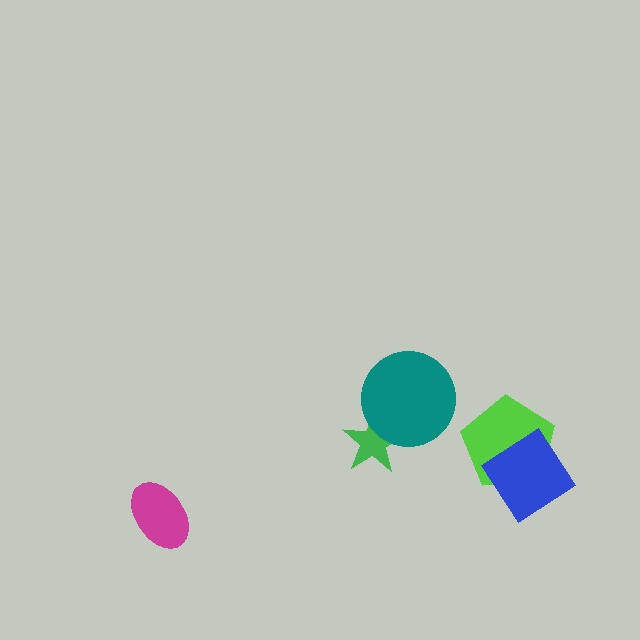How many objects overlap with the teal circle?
1 object overlaps with the teal circle.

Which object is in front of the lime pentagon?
The blue diamond is in front of the lime pentagon.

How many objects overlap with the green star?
1 object overlaps with the green star.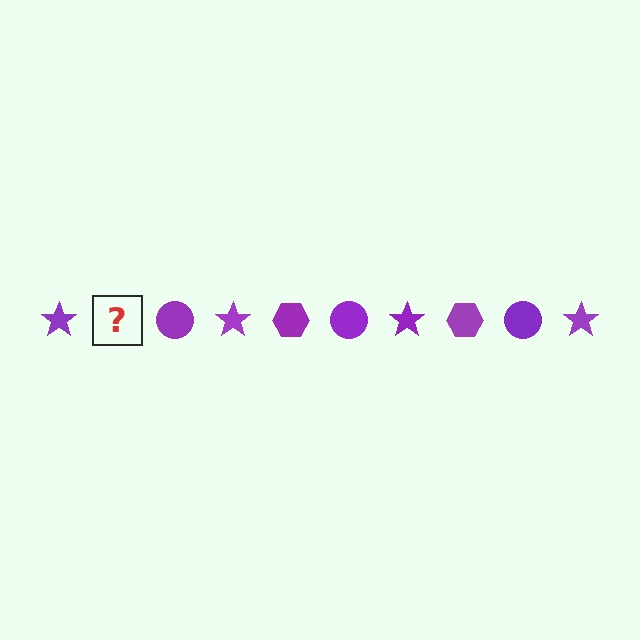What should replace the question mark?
The question mark should be replaced with a purple hexagon.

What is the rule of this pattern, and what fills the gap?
The rule is that the pattern cycles through star, hexagon, circle shapes in purple. The gap should be filled with a purple hexagon.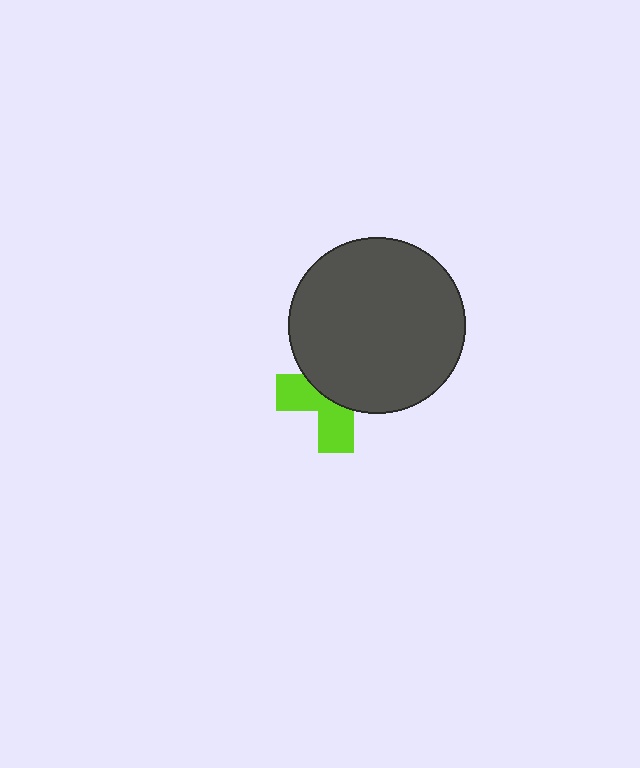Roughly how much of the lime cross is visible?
A small part of it is visible (roughly 43%).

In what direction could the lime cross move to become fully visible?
The lime cross could move down. That would shift it out from behind the dark gray circle entirely.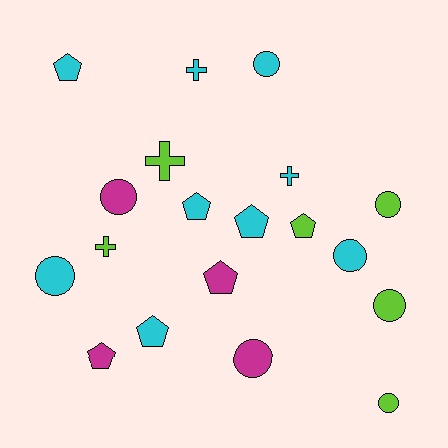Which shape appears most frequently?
Circle, with 8 objects.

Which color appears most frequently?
Cyan, with 9 objects.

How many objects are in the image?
There are 19 objects.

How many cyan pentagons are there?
There are 4 cyan pentagons.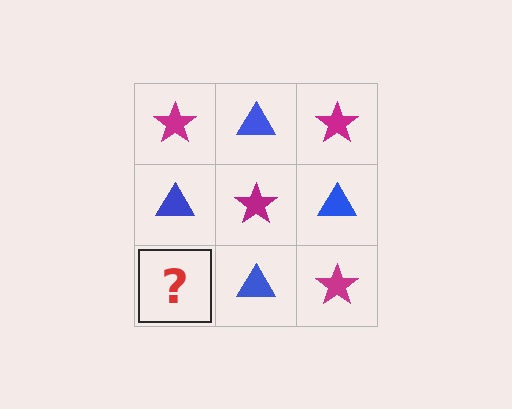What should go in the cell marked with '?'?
The missing cell should contain a magenta star.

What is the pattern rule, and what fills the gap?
The rule is that it alternates magenta star and blue triangle in a checkerboard pattern. The gap should be filled with a magenta star.